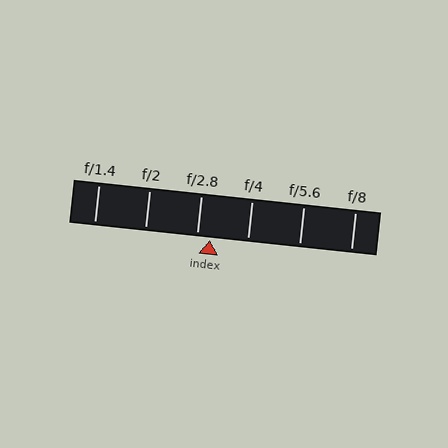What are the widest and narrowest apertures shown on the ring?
The widest aperture shown is f/1.4 and the narrowest is f/8.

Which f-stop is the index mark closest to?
The index mark is closest to f/2.8.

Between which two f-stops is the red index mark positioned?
The index mark is between f/2.8 and f/4.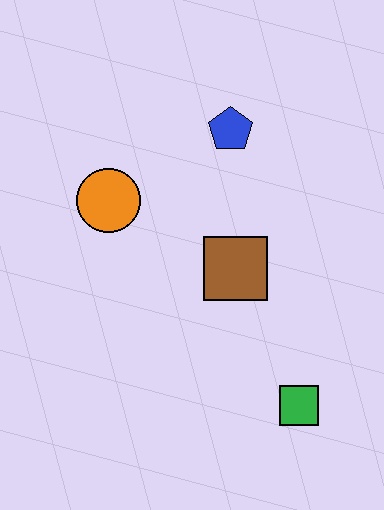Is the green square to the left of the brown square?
No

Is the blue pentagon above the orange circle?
Yes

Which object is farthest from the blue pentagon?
The green square is farthest from the blue pentagon.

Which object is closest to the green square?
The brown square is closest to the green square.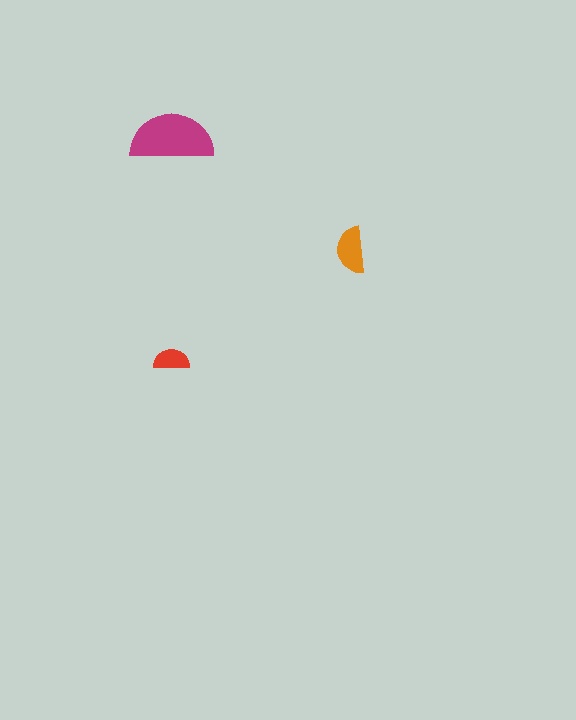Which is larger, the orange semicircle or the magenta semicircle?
The magenta one.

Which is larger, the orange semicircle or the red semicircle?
The orange one.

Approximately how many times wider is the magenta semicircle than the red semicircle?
About 2.5 times wider.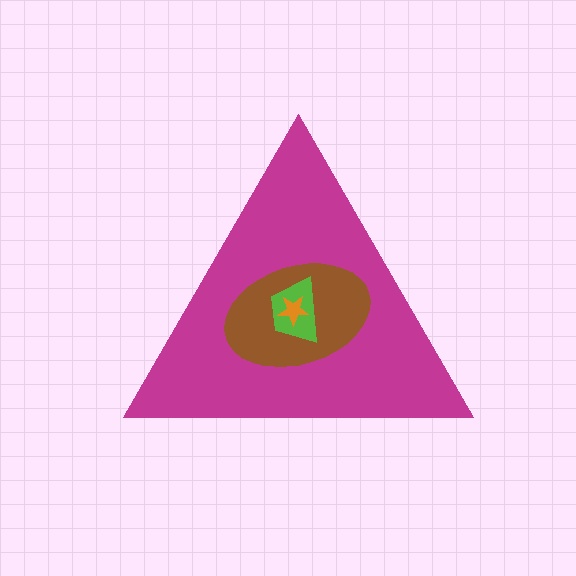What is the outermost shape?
The magenta triangle.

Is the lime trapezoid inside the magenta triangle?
Yes.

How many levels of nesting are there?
4.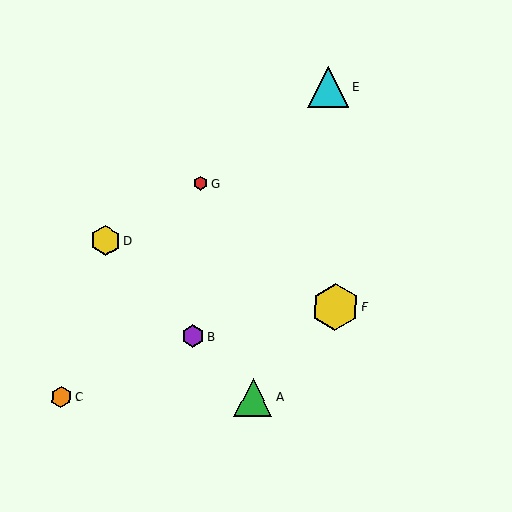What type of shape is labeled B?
Shape B is a purple hexagon.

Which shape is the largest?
The yellow hexagon (labeled F) is the largest.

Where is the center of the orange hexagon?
The center of the orange hexagon is at (61, 397).